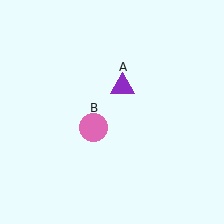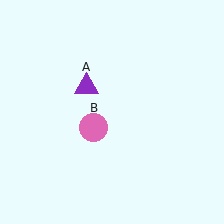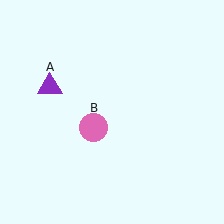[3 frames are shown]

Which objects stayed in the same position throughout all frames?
Pink circle (object B) remained stationary.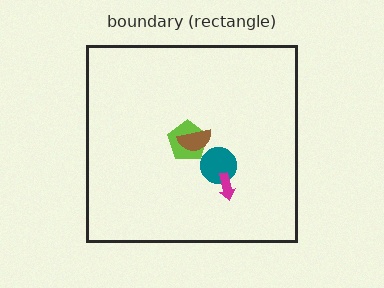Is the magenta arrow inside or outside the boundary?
Inside.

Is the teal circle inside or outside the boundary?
Inside.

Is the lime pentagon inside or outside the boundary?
Inside.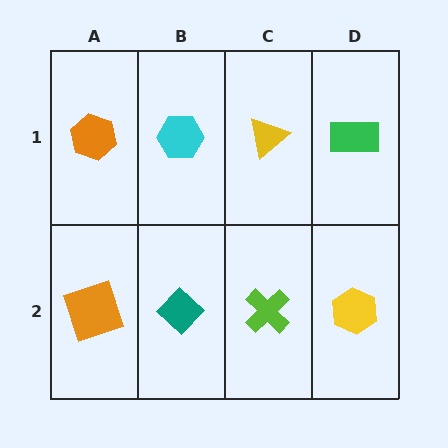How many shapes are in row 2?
4 shapes.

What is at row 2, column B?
A teal diamond.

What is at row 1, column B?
A cyan hexagon.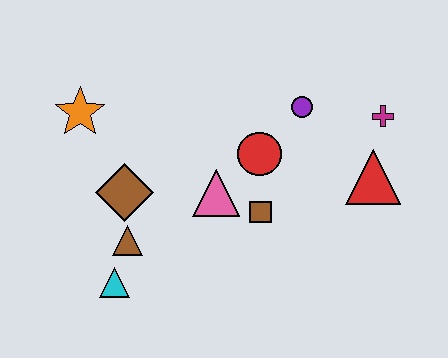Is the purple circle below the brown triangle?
No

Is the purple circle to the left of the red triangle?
Yes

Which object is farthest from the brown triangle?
The magenta cross is farthest from the brown triangle.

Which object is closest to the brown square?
The pink triangle is closest to the brown square.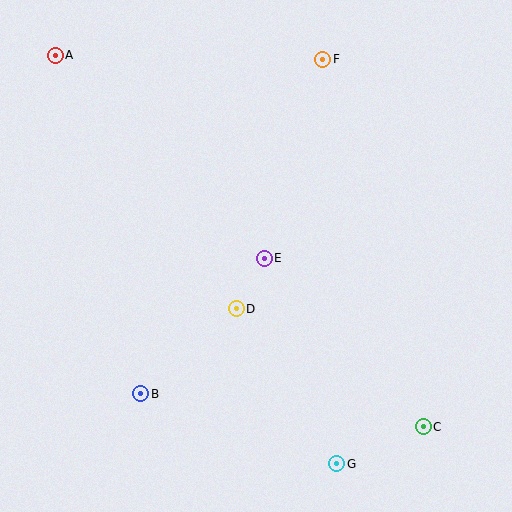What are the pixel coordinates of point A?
Point A is at (55, 55).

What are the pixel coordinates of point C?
Point C is at (423, 427).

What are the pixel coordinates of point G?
Point G is at (337, 464).